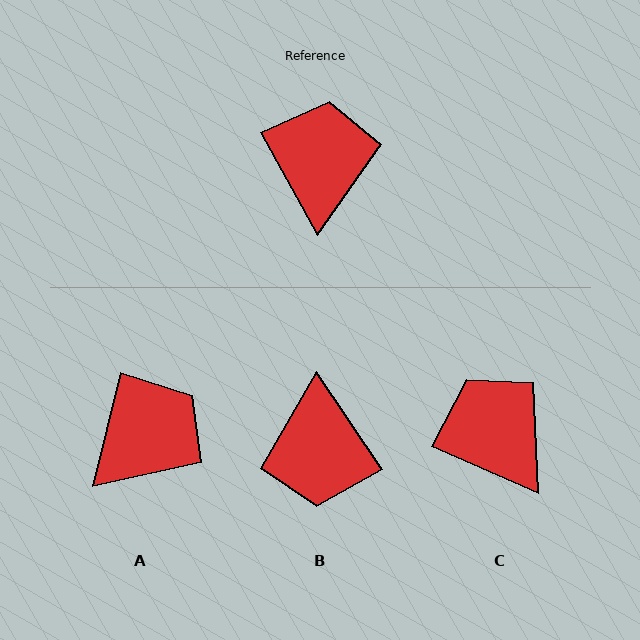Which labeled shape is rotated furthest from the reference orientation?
B, about 175 degrees away.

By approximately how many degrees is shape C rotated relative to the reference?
Approximately 38 degrees counter-clockwise.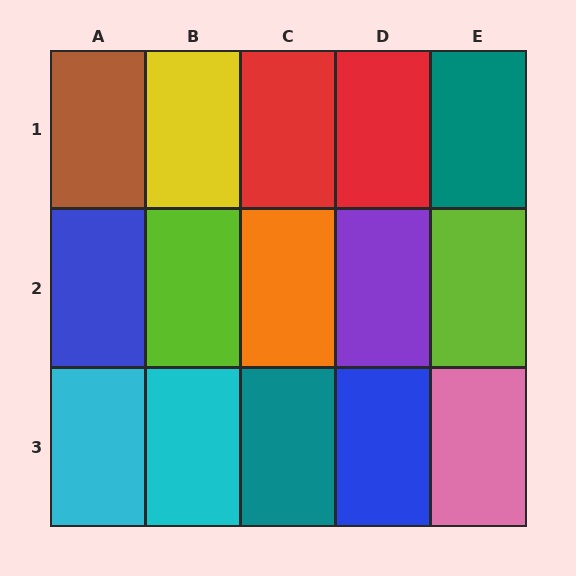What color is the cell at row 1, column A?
Brown.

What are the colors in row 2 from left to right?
Blue, lime, orange, purple, lime.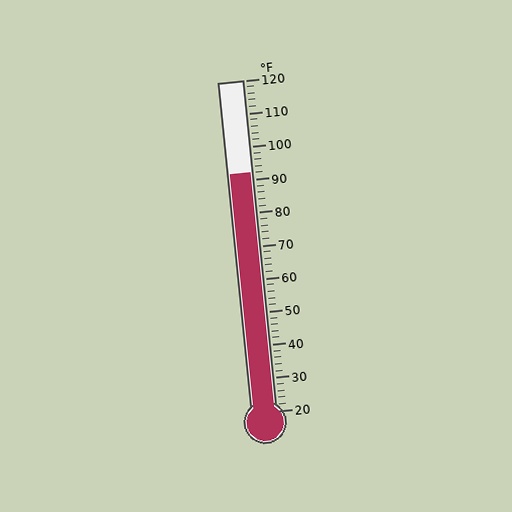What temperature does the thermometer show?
The thermometer shows approximately 92°F.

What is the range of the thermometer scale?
The thermometer scale ranges from 20°F to 120°F.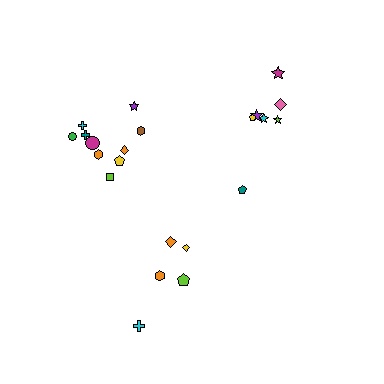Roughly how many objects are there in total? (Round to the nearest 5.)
Roughly 20 objects in total.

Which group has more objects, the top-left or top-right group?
The top-left group.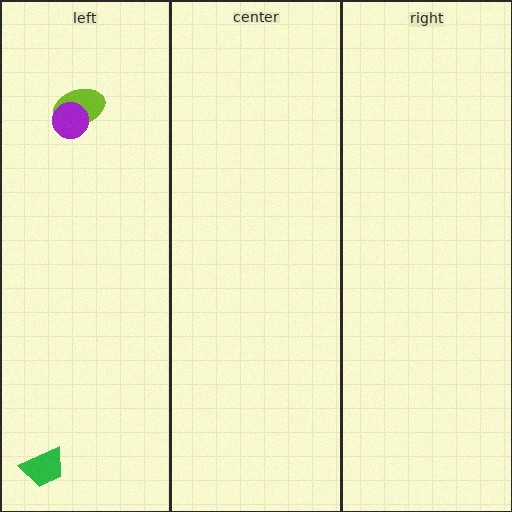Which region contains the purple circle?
The left region.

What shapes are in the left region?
The green trapezoid, the lime ellipse, the purple circle.